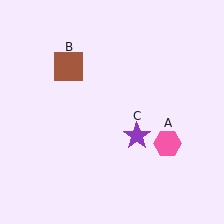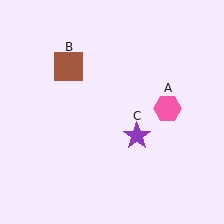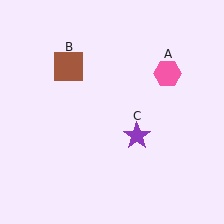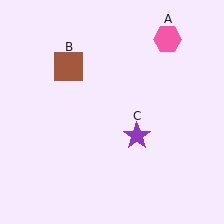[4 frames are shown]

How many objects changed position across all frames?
1 object changed position: pink hexagon (object A).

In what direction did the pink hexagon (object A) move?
The pink hexagon (object A) moved up.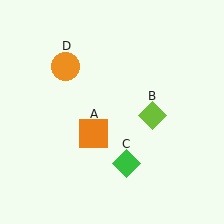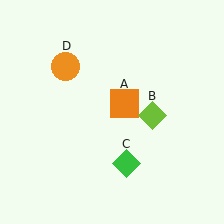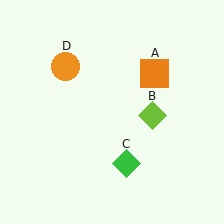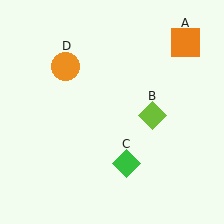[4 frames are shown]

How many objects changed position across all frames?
1 object changed position: orange square (object A).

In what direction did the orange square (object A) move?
The orange square (object A) moved up and to the right.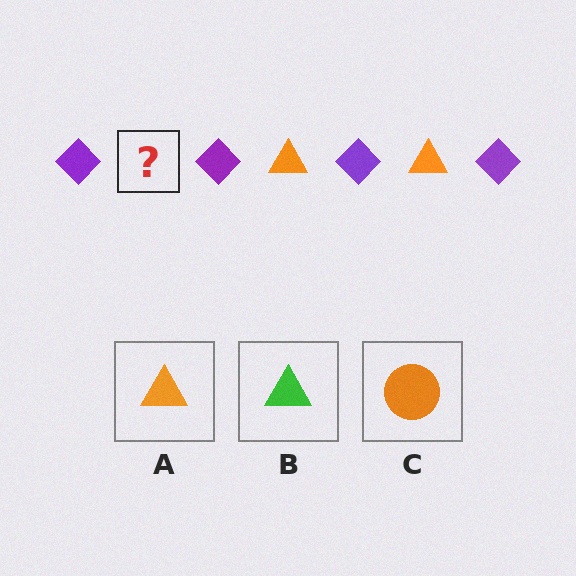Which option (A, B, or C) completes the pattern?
A.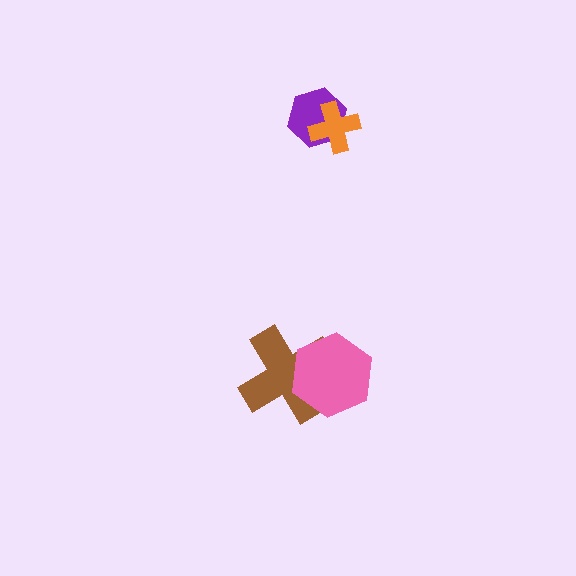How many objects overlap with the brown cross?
1 object overlaps with the brown cross.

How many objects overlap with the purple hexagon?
1 object overlaps with the purple hexagon.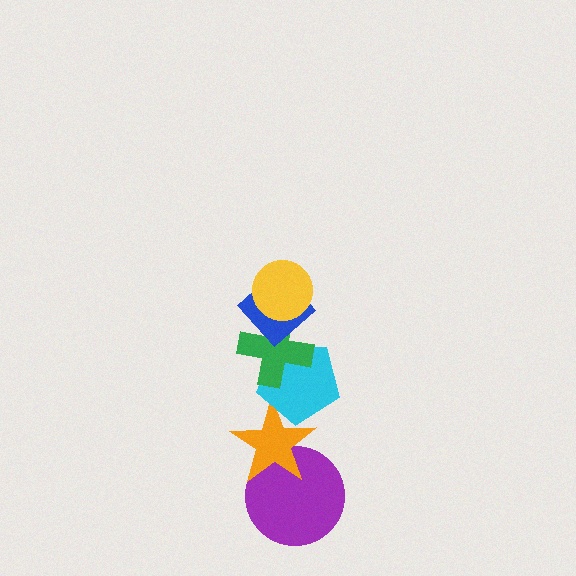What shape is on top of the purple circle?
The orange star is on top of the purple circle.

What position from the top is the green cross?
The green cross is 3rd from the top.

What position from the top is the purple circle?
The purple circle is 6th from the top.